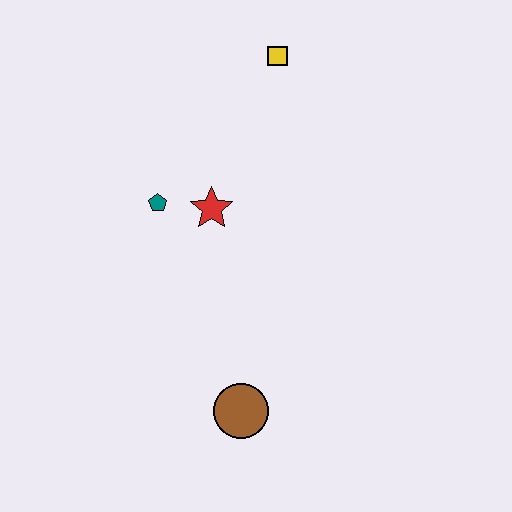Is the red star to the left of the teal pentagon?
No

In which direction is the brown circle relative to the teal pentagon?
The brown circle is below the teal pentagon.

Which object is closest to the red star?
The teal pentagon is closest to the red star.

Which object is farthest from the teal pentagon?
The brown circle is farthest from the teal pentagon.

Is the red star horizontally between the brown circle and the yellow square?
No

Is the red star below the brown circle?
No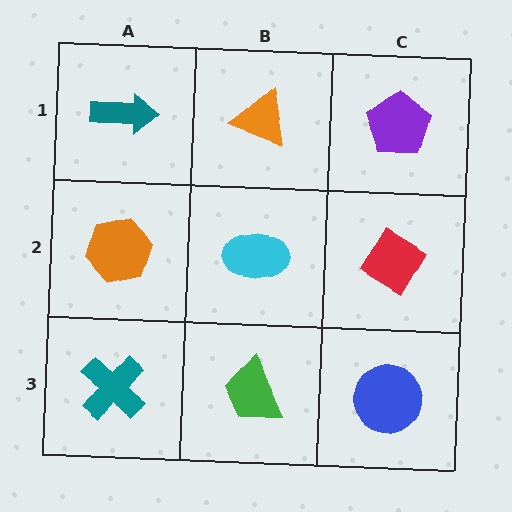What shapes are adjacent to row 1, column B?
A cyan ellipse (row 2, column B), a teal arrow (row 1, column A), a purple pentagon (row 1, column C).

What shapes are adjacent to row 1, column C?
A red diamond (row 2, column C), an orange triangle (row 1, column B).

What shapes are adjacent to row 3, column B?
A cyan ellipse (row 2, column B), a teal cross (row 3, column A), a blue circle (row 3, column C).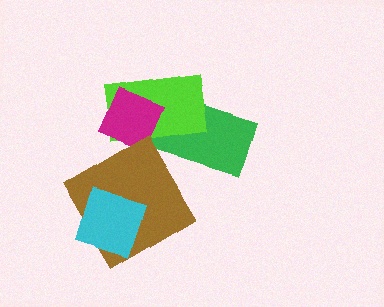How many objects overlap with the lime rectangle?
2 objects overlap with the lime rectangle.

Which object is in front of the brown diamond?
The cyan square is in front of the brown diamond.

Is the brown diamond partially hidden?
Yes, it is partially covered by another shape.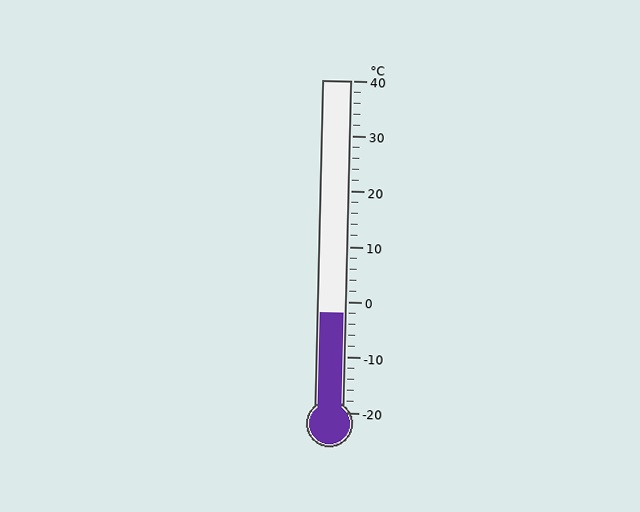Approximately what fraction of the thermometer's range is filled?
The thermometer is filled to approximately 30% of its range.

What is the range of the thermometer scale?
The thermometer scale ranges from -20°C to 40°C.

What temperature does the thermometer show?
The thermometer shows approximately -2°C.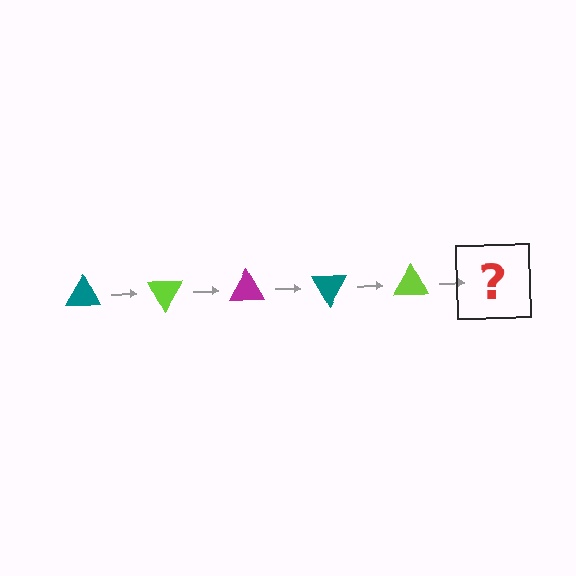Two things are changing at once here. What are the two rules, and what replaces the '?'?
The two rules are that it rotates 60 degrees each step and the color cycles through teal, lime, and magenta. The '?' should be a magenta triangle, rotated 300 degrees from the start.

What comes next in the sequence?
The next element should be a magenta triangle, rotated 300 degrees from the start.